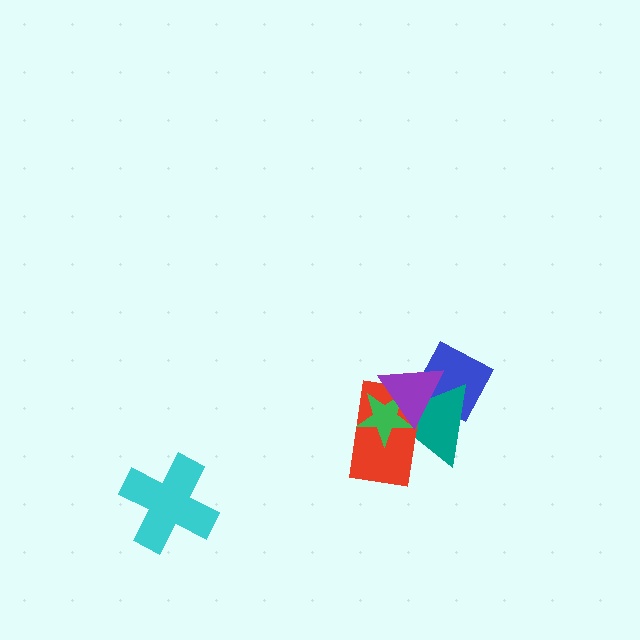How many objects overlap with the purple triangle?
4 objects overlap with the purple triangle.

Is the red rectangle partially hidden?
Yes, it is partially covered by another shape.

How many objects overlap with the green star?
3 objects overlap with the green star.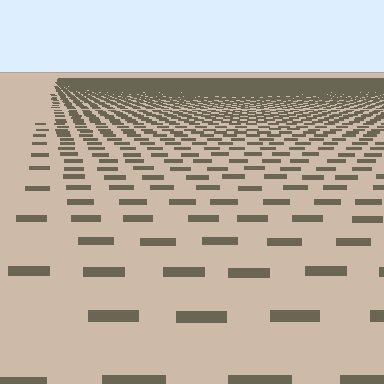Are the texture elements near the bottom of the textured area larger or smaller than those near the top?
Larger. Near the bottom, elements are closer to the viewer and appear at a bigger on-screen size.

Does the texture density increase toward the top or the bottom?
Density increases toward the top.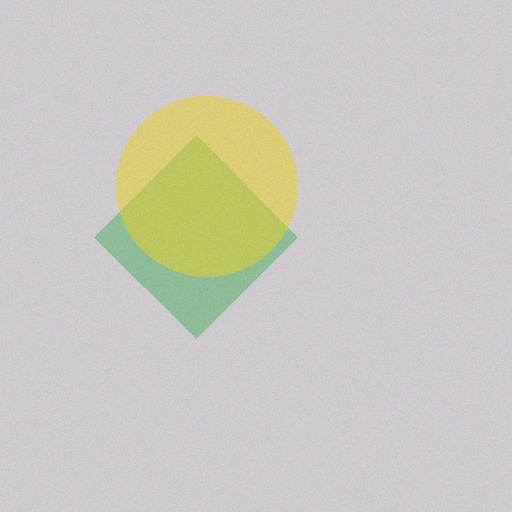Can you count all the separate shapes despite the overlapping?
Yes, there are 2 separate shapes.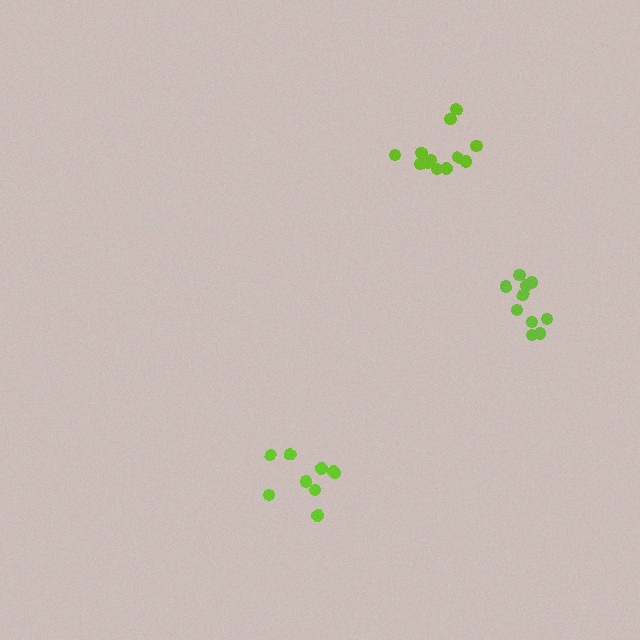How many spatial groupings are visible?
There are 3 spatial groupings.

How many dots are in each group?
Group 1: 9 dots, Group 2: 10 dots, Group 3: 12 dots (31 total).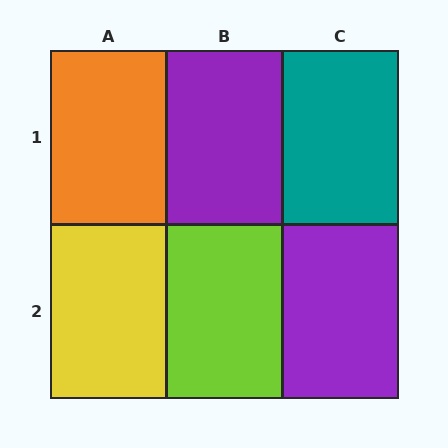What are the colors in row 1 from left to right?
Orange, purple, teal.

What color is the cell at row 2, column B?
Lime.